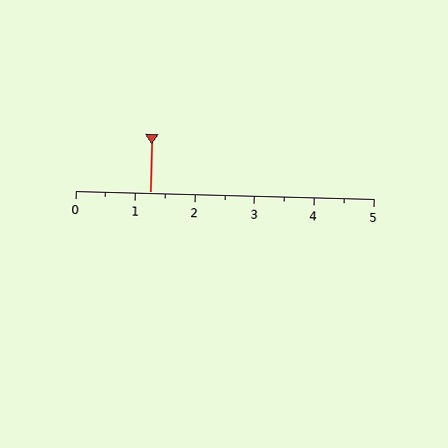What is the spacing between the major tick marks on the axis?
The major ticks are spaced 1 apart.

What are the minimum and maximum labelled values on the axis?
The axis runs from 0 to 5.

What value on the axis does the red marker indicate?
The marker indicates approximately 1.2.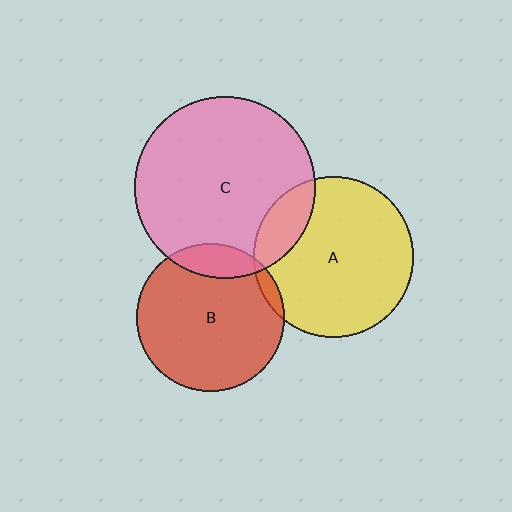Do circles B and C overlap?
Yes.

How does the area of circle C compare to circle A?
Approximately 1.3 times.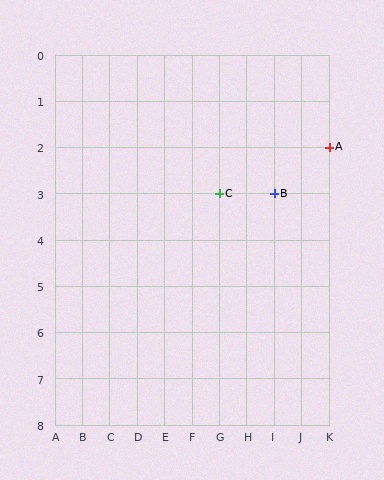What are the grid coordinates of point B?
Point B is at grid coordinates (I, 3).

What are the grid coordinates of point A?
Point A is at grid coordinates (K, 2).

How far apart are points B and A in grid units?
Points B and A are 2 columns and 1 row apart (about 2.2 grid units diagonally).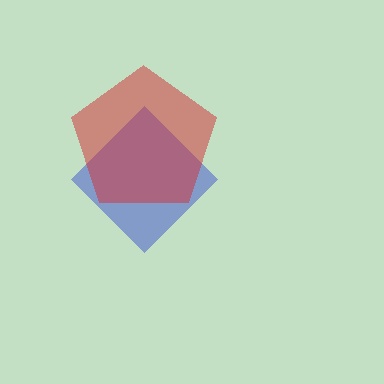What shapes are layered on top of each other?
The layered shapes are: a blue diamond, a red pentagon.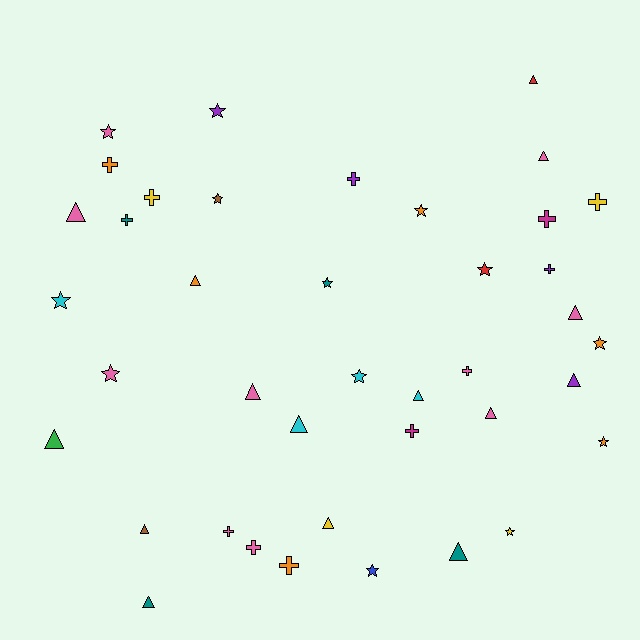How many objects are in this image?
There are 40 objects.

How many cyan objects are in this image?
There are 4 cyan objects.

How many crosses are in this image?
There are 12 crosses.